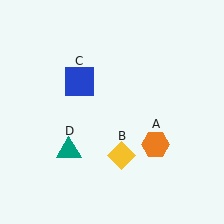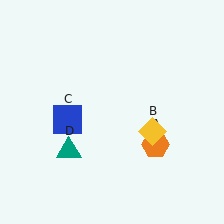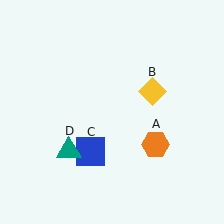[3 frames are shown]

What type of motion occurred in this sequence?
The yellow diamond (object B), blue square (object C) rotated counterclockwise around the center of the scene.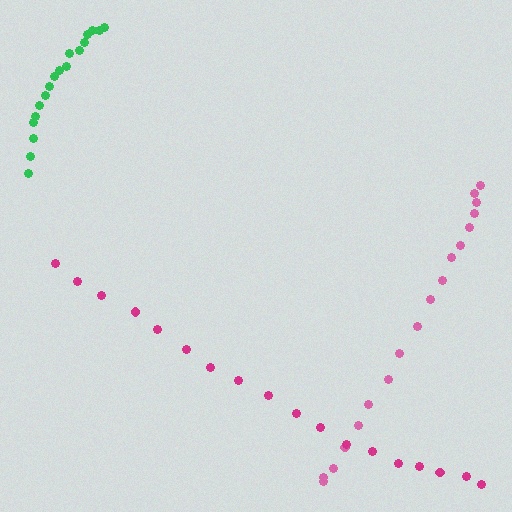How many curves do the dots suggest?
There are 3 distinct paths.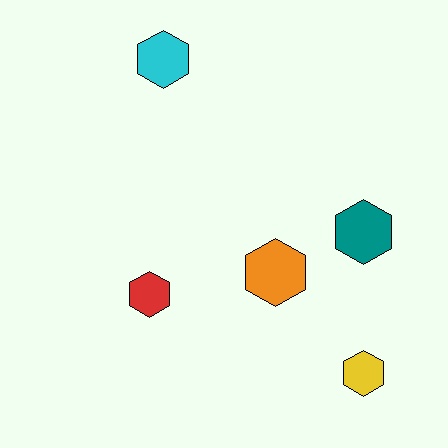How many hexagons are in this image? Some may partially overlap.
There are 5 hexagons.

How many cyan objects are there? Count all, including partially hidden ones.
There is 1 cyan object.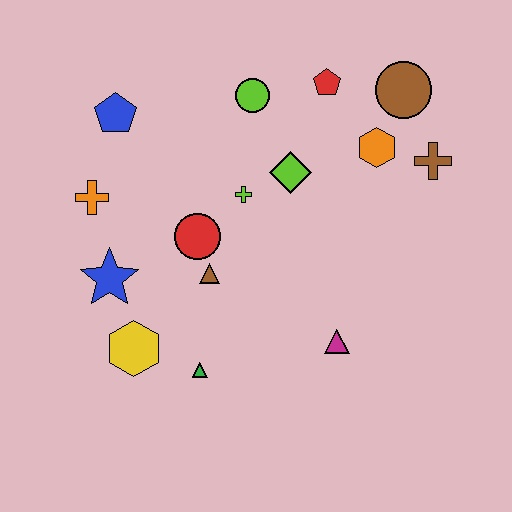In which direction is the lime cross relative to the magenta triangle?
The lime cross is above the magenta triangle.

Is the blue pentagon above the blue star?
Yes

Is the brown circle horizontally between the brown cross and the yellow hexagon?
Yes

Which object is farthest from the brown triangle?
The brown circle is farthest from the brown triangle.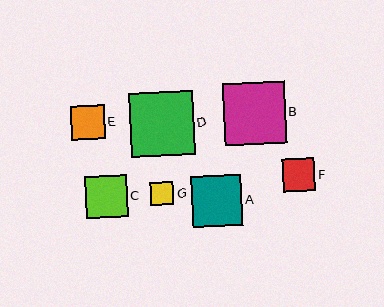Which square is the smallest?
Square G is the smallest with a size of approximately 23 pixels.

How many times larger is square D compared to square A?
Square D is approximately 1.3 times the size of square A.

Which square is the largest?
Square D is the largest with a size of approximately 64 pixels.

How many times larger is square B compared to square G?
Square B is approximately 2.7 times the size of square G.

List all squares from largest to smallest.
From largest to smallest: D, B, A, C, E, F, G.